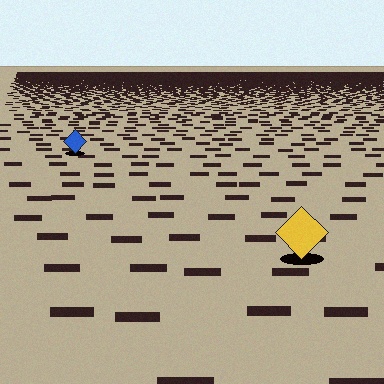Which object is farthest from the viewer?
The blue diamond is farthest from the viewer. It appears smaller and the ground texture around it is denser.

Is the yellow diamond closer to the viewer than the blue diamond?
Yes. The yellow diamond is closer — you can tell from the texture gradient: the ground texture is coarser near it.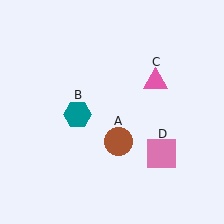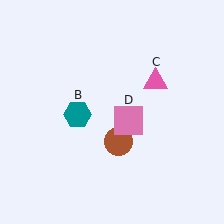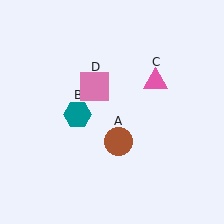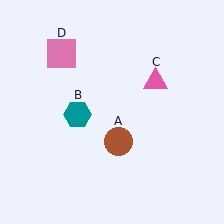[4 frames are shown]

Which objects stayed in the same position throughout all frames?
Brown circle (object A) and teal hexagon (object B) and pink triangle (object C) remained stationary.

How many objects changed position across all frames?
1 object changed position: pink square (object D).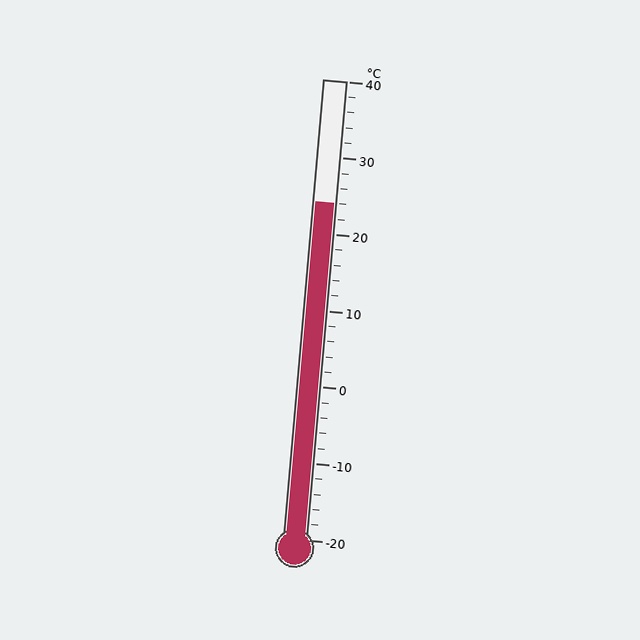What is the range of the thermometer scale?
The thermometer scale ranges from -20°C to 40°C.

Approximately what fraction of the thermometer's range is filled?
The thermometer is filled to approximately 75% of its range.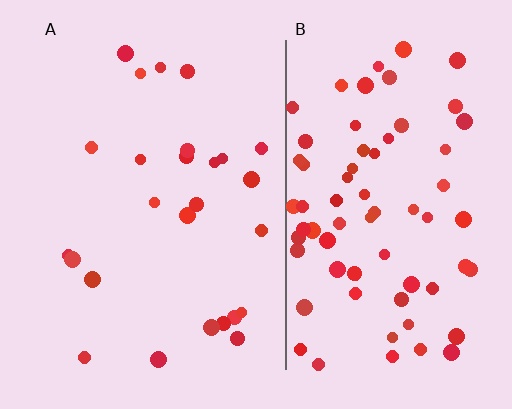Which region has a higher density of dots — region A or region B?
B (the right).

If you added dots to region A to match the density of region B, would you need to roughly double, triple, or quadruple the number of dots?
Approximately triple.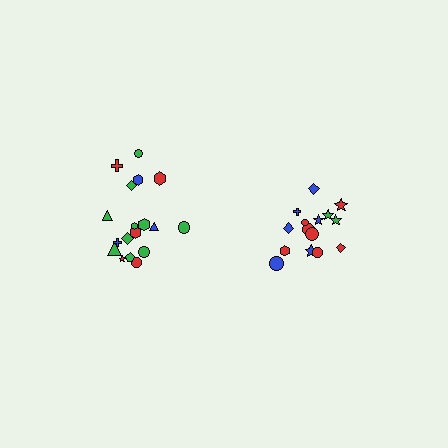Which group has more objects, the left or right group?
The left group.